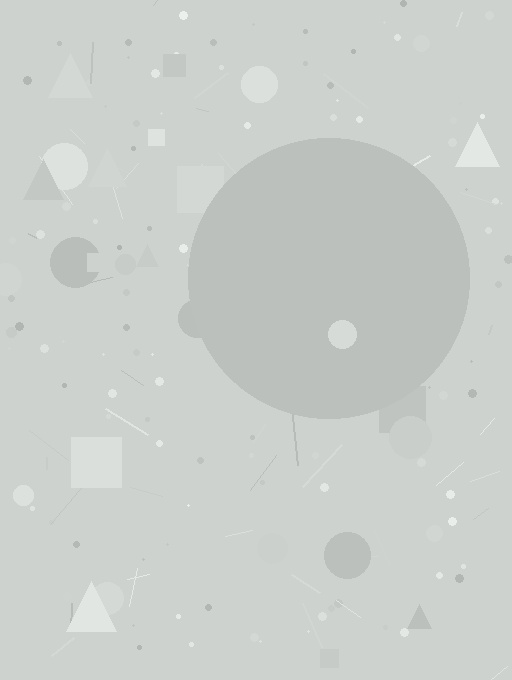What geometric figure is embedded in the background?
A circle is embedded in the background.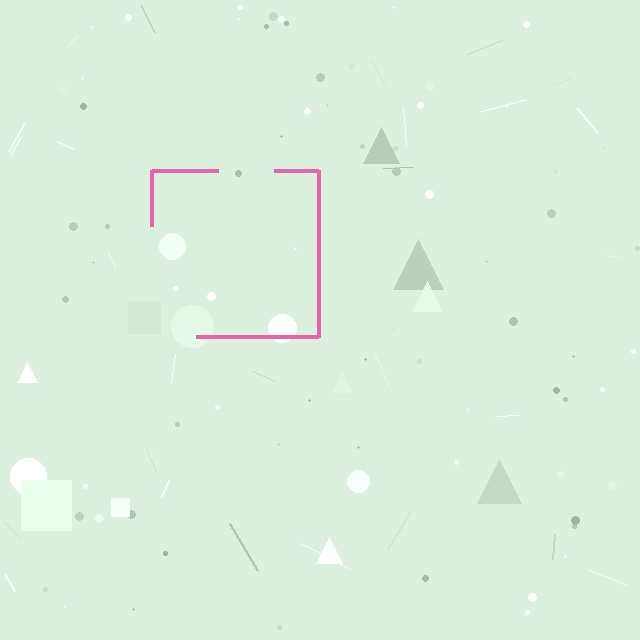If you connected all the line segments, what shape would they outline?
They would outline a square.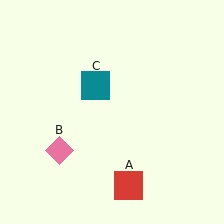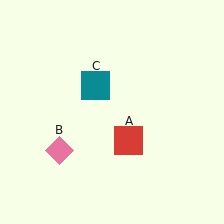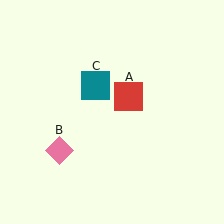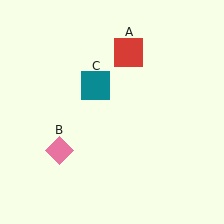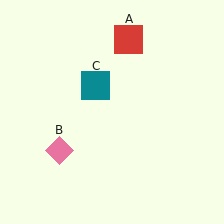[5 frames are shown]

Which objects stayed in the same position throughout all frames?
Pink diamond (object B) and teal square (object C) remained stationary.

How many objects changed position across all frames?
1 object changed position: red square (object A).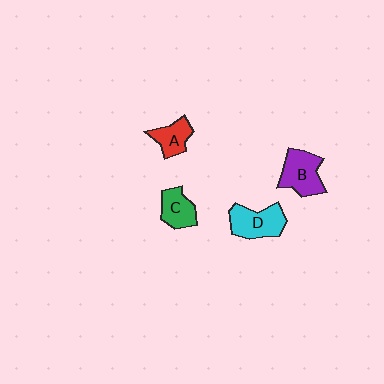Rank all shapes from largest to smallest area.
From largest to smallest: D (cyan), B (purple), C (green), A (red).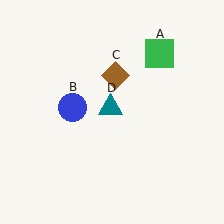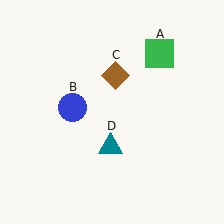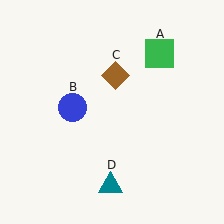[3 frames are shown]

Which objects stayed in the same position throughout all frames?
Green square (object A) and blue circle (object B) and brown diamond (object C) remained stationary.